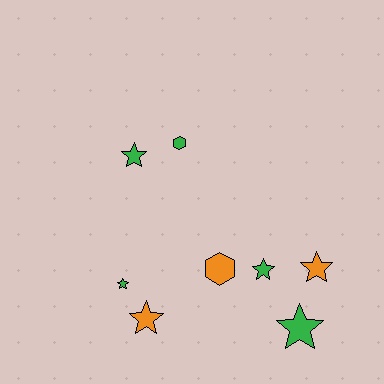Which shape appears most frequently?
Star, with 6 objects.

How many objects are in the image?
There are 8 objects.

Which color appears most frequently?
Green, with 5 objects.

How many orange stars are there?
There are 2 orange stars.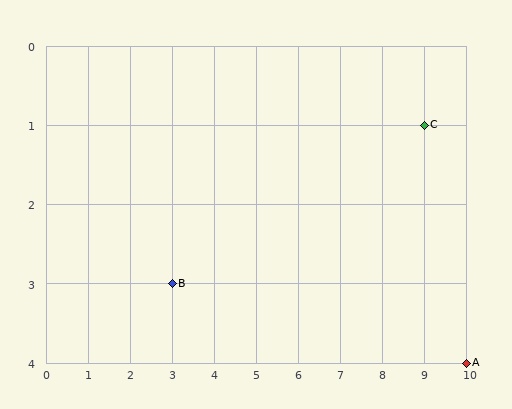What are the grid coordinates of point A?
Point A is at grid coordinates (10, 4).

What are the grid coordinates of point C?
Point C is at grid coordinates (9, 1).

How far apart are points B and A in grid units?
Points B and A are 7 columns and 1 row apart (about 7.1 grid units diagonally).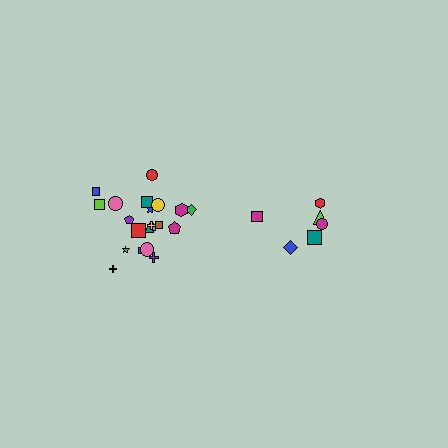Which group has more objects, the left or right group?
The left group.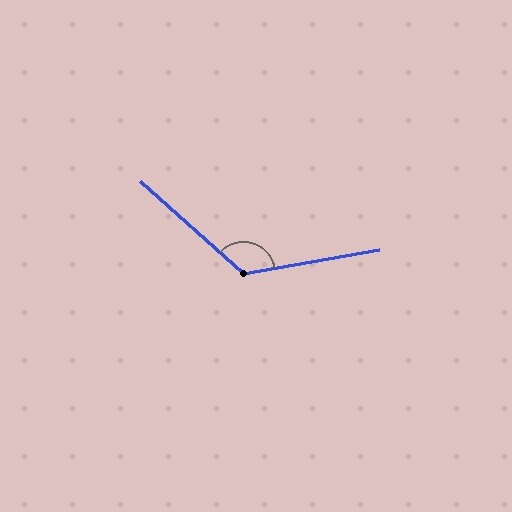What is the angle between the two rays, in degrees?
Approximately 128 degrees.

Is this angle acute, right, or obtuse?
It is obtuse.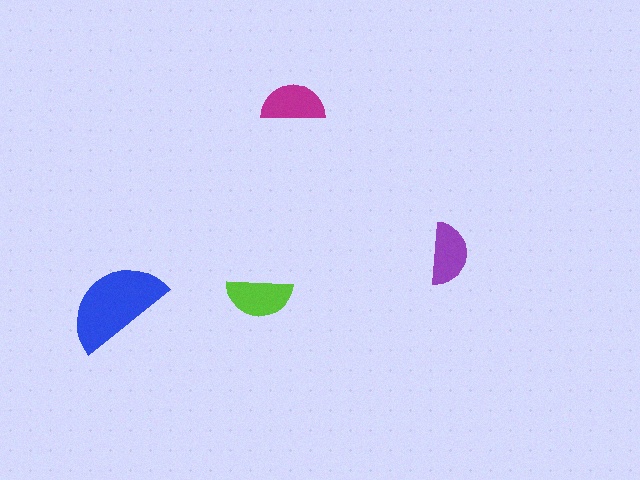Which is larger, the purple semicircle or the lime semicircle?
The lime one.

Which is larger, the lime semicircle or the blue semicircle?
The blue one.